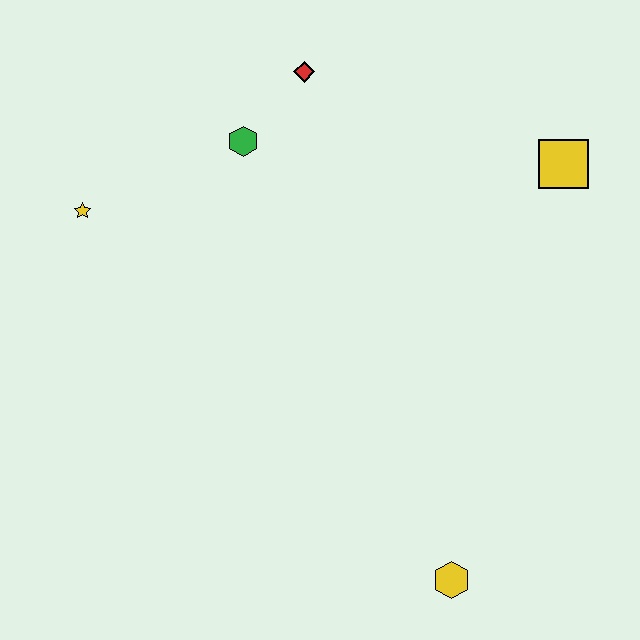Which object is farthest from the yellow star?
The yellow hexagon is farthest from the yellow star.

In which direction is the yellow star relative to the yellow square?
The yellow star is to the left of the yellow square.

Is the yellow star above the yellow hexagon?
Yes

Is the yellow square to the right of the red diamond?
Yes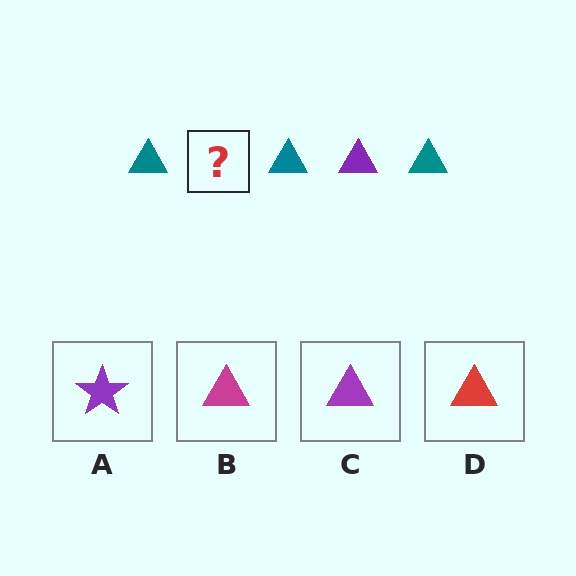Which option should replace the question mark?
Option C.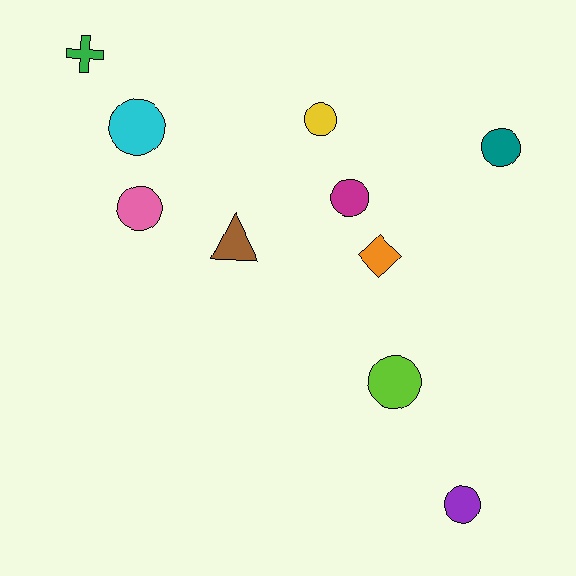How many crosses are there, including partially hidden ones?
There is 1 cross.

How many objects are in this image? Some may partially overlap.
There are 10 objects.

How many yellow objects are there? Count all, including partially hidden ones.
There is 1 yellow object.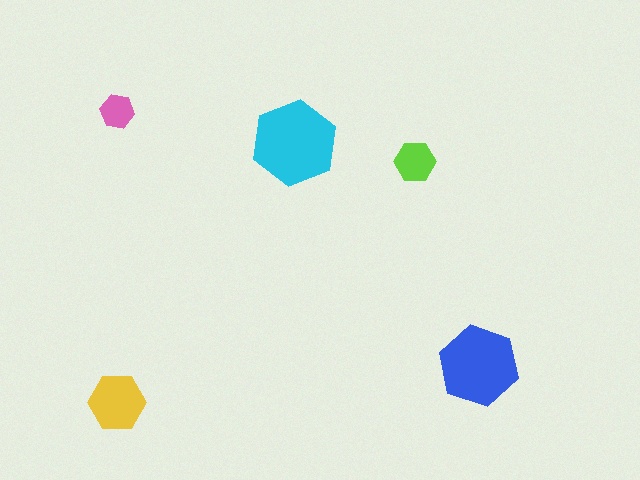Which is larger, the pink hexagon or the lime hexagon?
The lime one.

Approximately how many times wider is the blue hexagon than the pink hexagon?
About 2.5 times wider.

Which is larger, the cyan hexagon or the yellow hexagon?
The cyan one.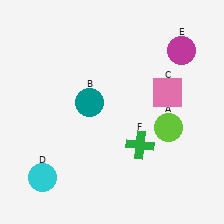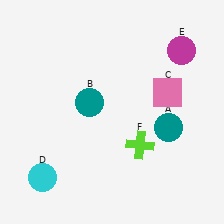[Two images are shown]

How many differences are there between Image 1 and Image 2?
There are 2 differences between the two images.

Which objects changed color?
A changed from lime to teal. F changed from green to lime.